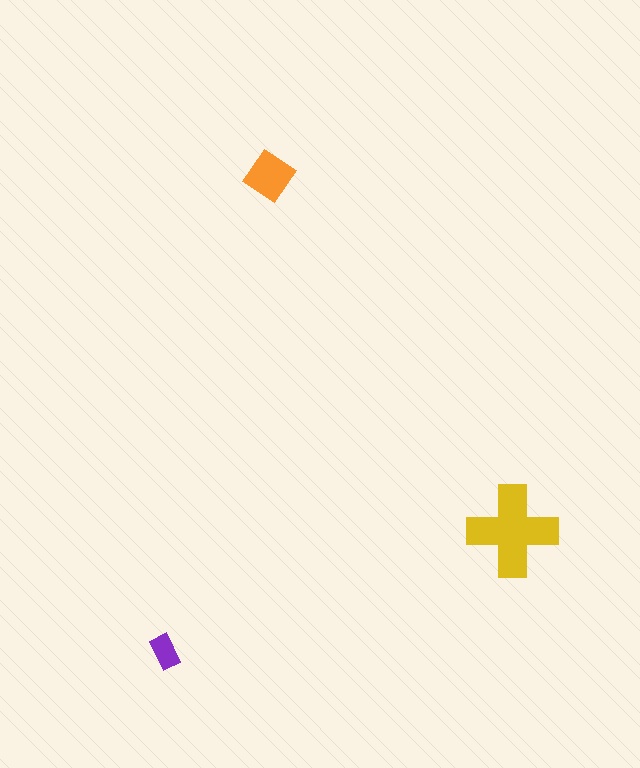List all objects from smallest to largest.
The purple rectangle, the orange diamond, the yellow cross.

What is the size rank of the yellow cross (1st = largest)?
1st.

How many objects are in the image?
There are 3 objects in the image.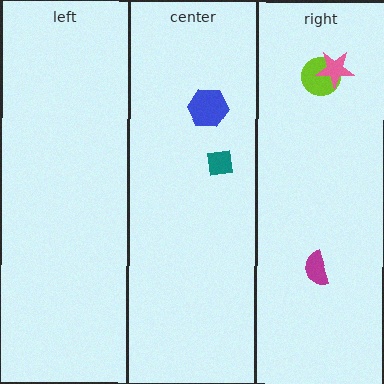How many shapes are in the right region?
3.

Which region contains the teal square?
The center region.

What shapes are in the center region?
The teal square, the blue hexagon.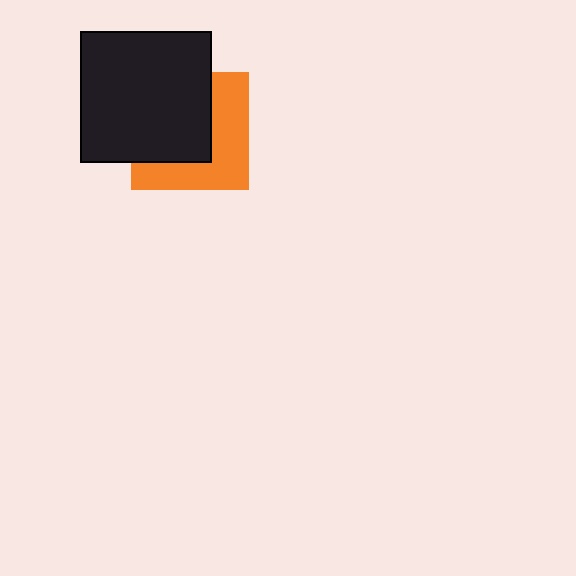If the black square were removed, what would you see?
You would see the complete orange square.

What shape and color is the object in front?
The object in front is a black square.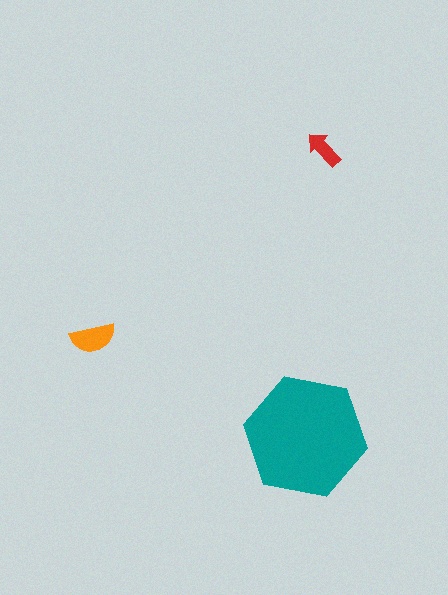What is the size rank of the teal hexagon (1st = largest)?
1st.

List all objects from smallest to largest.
The red arrow, the orange semicircle, the teal hexagon.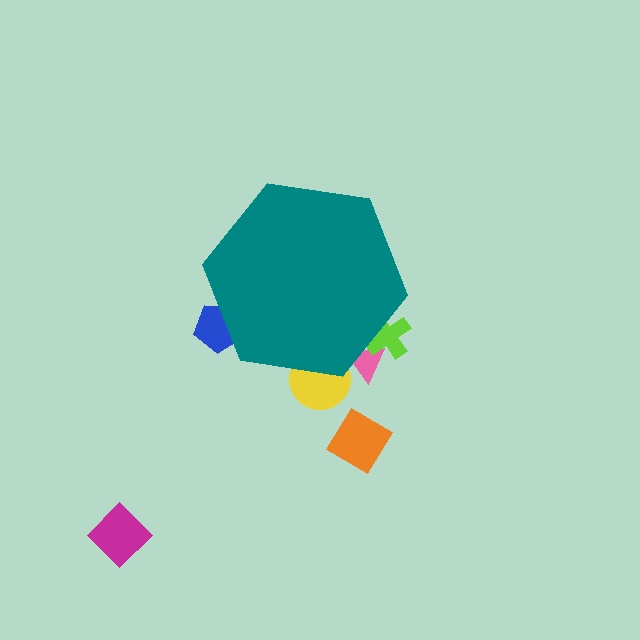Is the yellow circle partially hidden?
Yes, the yellow circle is partially hidden behind the teal hexagon.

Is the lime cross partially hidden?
Yes, the lime cross is partially hidden behind the teal hexagon.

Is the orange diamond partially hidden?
No, the orange diamond is fully visible.